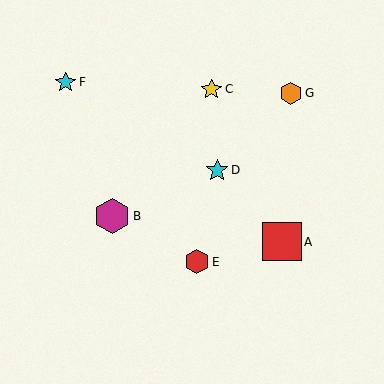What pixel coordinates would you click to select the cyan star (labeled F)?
Click at (66, 82) to select the cyan star F.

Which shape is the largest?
The red square (labeled A) is the largest.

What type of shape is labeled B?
Shape B is a magenta hexagon.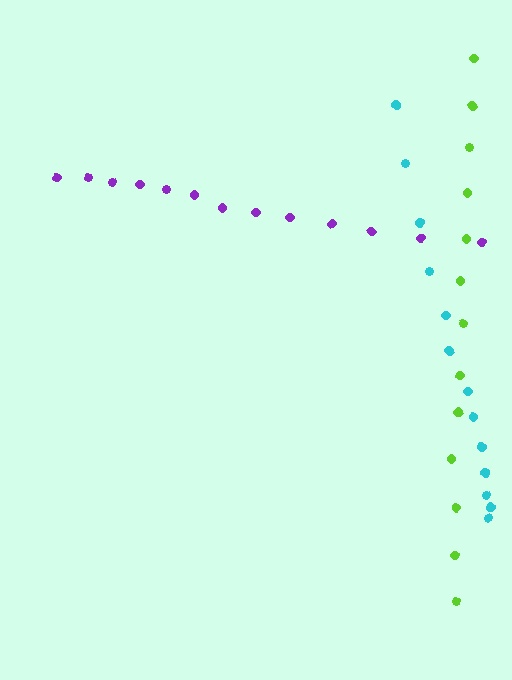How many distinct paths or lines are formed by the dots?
There are 3 distinct paths.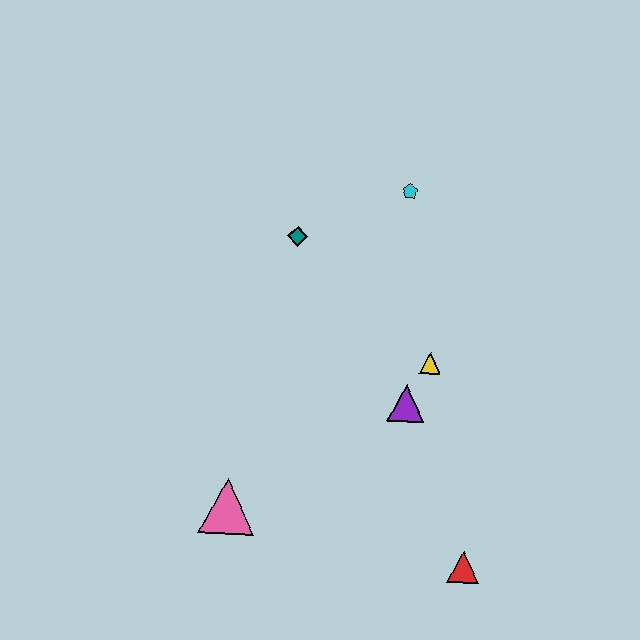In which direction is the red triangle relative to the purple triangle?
The red triangle is below the purple triangle.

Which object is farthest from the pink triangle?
The cyan pentagon is farthest from the pink triangle.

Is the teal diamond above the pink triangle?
Yes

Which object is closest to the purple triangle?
The yellow triangle is closest to the purple triangle.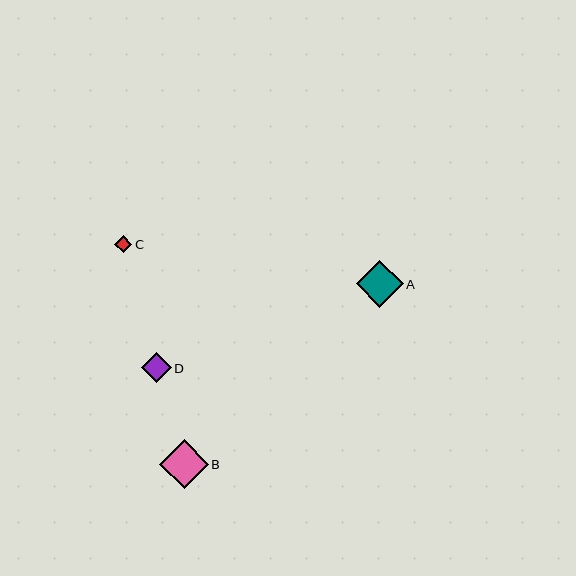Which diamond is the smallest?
Diamond C is the smallest with a size of approximately 17 pixels.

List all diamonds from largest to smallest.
From largest to smallest: B, A, D, C.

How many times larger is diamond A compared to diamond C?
Diamond A is approximately 2.8 times the size of diamond C.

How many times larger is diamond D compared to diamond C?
Diamond D is approximately 1.8 times the size of diamond C.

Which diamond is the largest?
Diamond B is the largest with a size of approximately 48 pixels.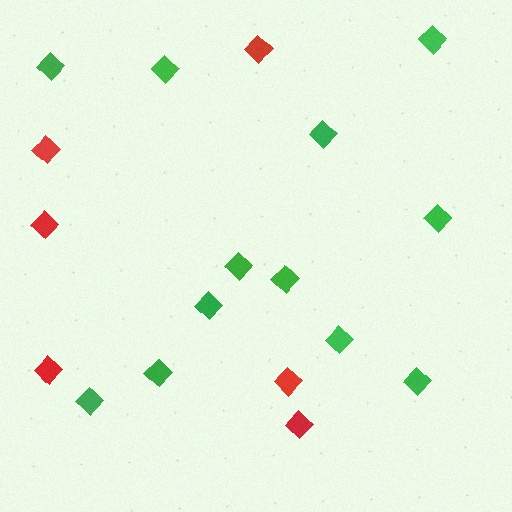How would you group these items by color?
There are 2 groups: one group of red diamonds (6) and one group of green diamonds (12).